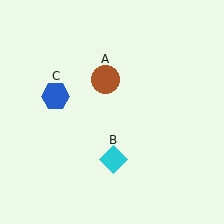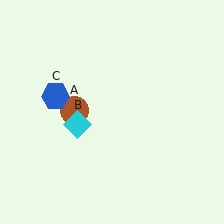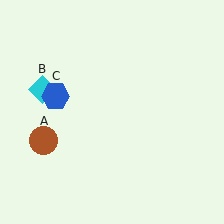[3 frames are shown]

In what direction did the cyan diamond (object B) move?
The cyan diamond (object B) moved up and to the left.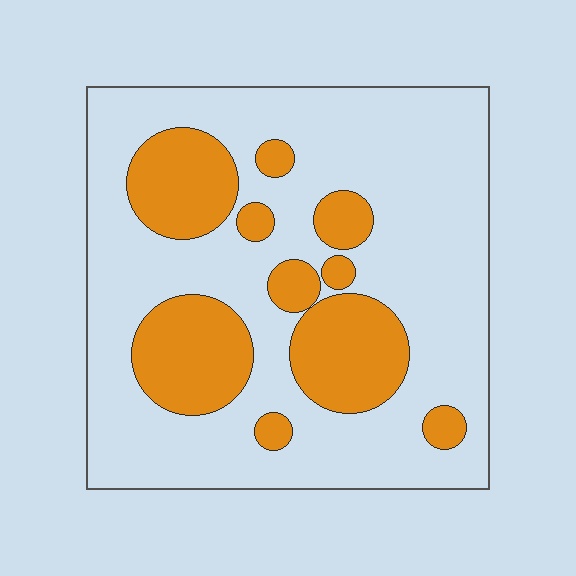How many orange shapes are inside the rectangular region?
10.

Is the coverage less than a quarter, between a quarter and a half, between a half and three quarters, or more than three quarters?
Between a quarter and a half.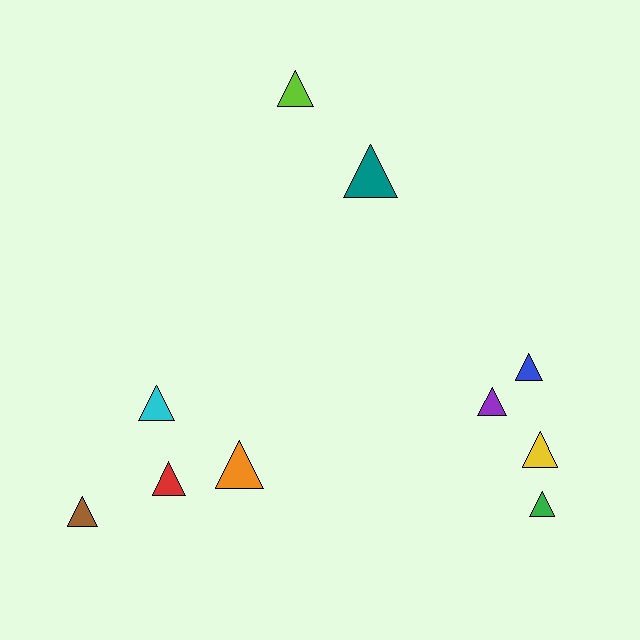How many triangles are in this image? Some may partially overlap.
There are 10 triangles.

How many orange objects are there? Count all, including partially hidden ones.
There is 1 orange object.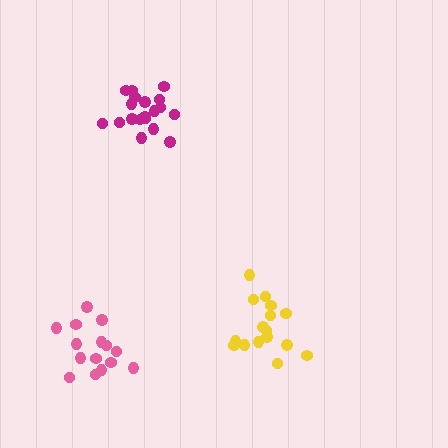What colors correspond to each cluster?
The clusters are colored: yellow, pink, magenta.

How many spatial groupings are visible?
There are 3 spatial groupings.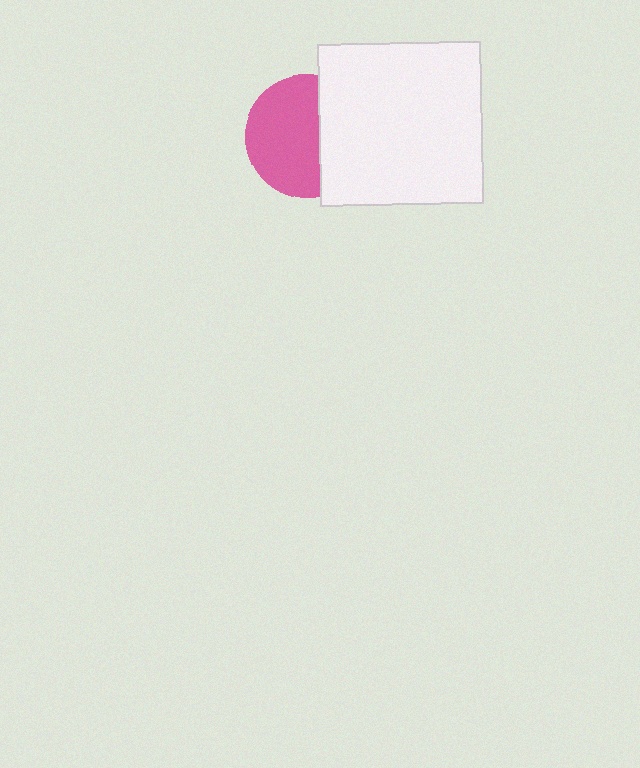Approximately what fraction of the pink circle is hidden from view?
Roughly 38% of the pink circle is hidden behind the white square.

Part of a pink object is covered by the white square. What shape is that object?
It is a circle.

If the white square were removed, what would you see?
You would see the complete pink circle.